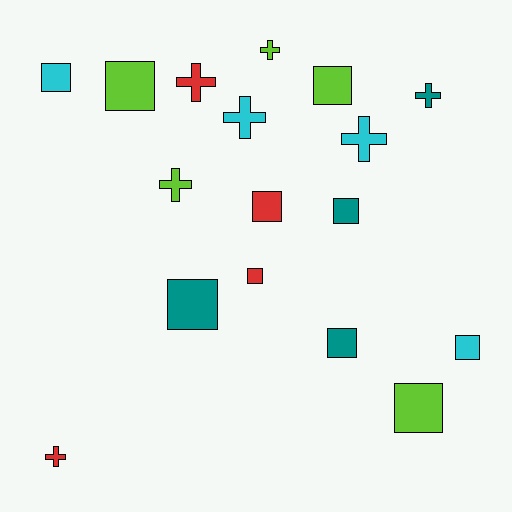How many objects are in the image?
There are 17 objects.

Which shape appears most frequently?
Square, with 10 objects.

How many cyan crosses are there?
There are 2 cyan crosses.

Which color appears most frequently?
Lime, with 5 objects.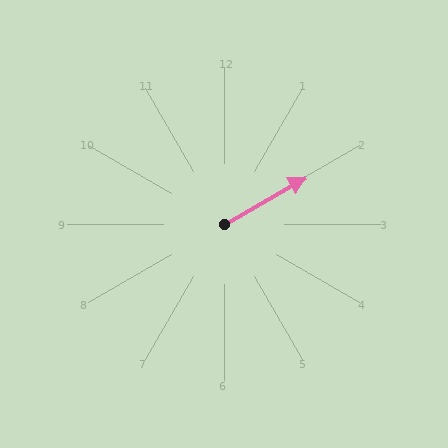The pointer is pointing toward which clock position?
Roughly 2 o'clock.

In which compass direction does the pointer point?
Northeast.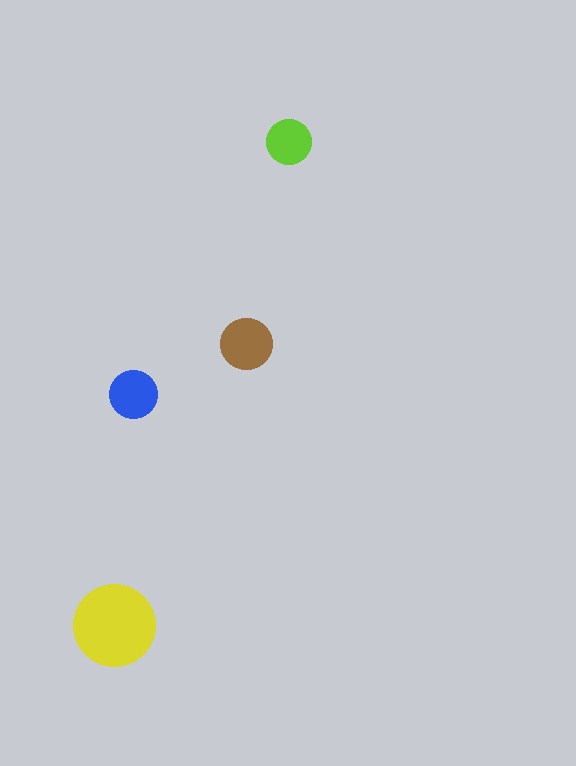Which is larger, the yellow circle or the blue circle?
The yellow one.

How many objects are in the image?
There are 4 objects in the image.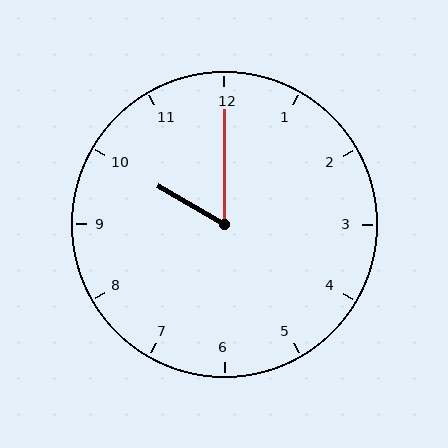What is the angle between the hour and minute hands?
Approximately 60 degrees.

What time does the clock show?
10:00.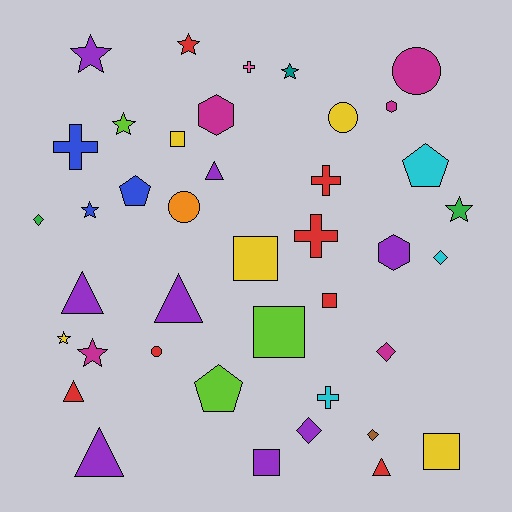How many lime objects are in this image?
There are 3 lime objects.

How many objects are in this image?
There are 40 objects.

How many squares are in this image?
There are 6 squares.